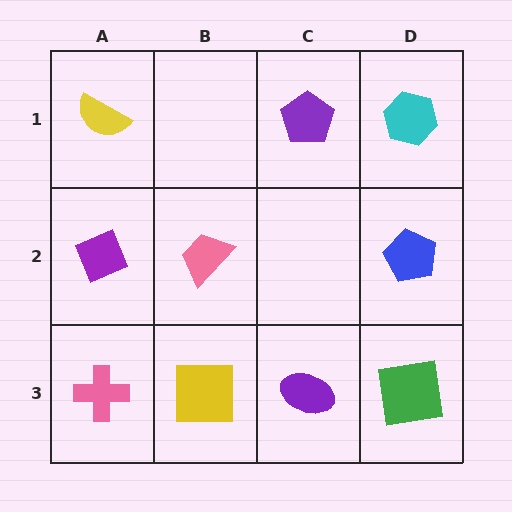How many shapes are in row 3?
4 shapes.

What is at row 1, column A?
A yellow semicircle.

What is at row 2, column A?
A purple diamond.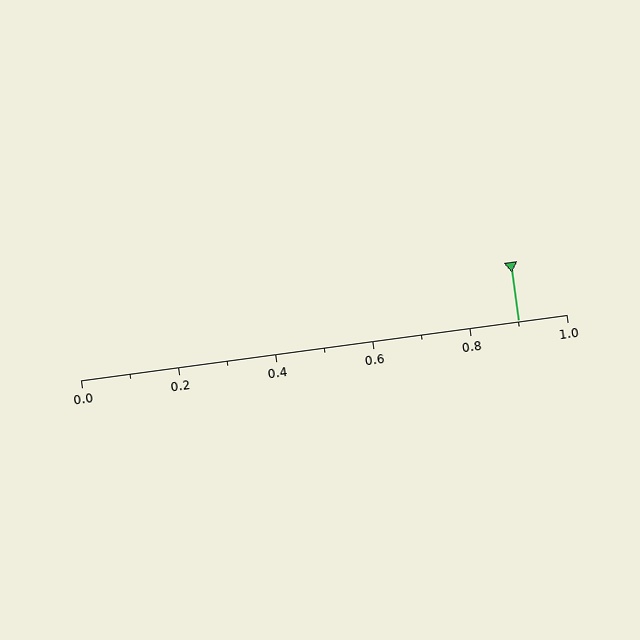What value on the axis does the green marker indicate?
The marker indicates approximately 0.9.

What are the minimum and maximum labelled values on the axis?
The axis runs from 0.0 to 1.0.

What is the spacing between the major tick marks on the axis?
The major ticks are spaced 0.2 apart.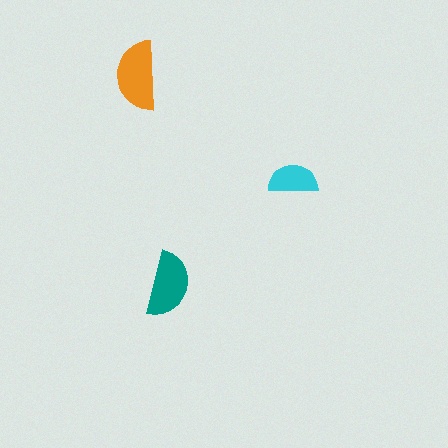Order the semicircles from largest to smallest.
the orange one, the teal one, the cyan one.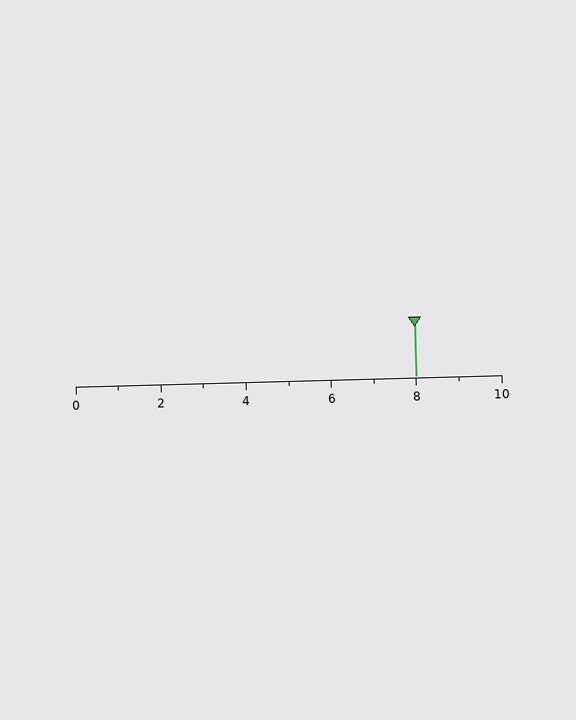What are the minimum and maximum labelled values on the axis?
The axis runs from 0 to 10.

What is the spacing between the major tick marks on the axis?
The major ticks are spaced 2 apart.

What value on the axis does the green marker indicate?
The marker indicates approximately 8.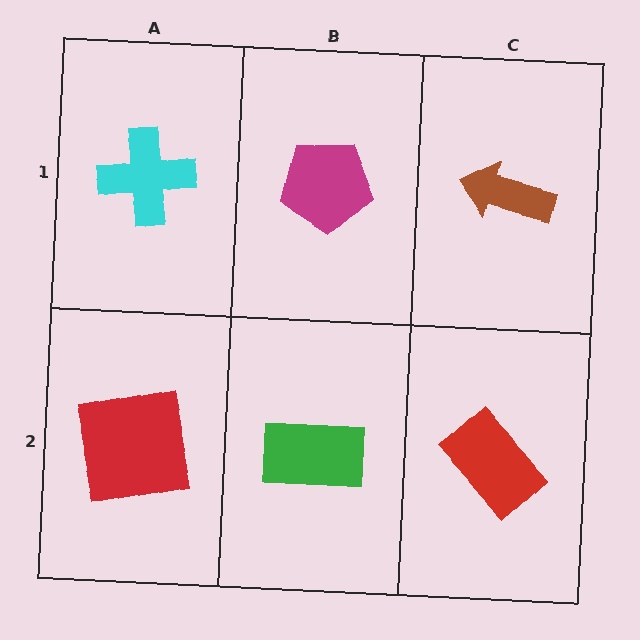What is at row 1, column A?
A cyan cross.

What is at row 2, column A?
A red square.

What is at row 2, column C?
A red rectangle.